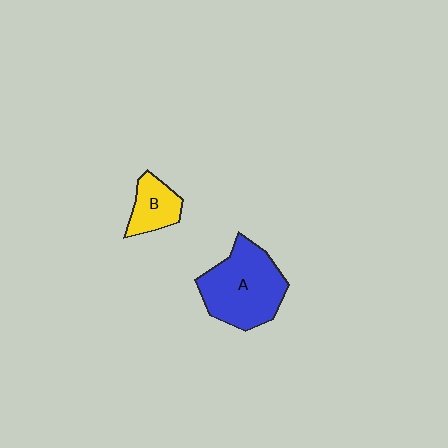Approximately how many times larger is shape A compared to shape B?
Approximately 2.3 times.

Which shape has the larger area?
Shape A (blue).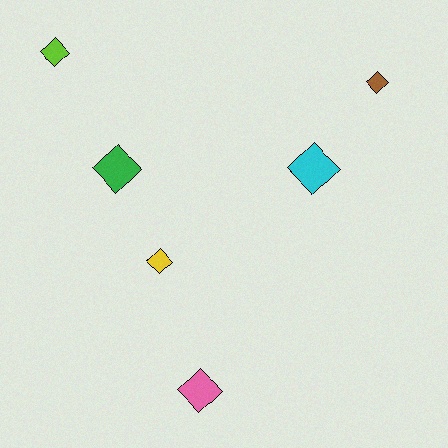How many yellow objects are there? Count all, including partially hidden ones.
There is 1 yellow object.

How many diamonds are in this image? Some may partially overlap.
There are 6 diamonds.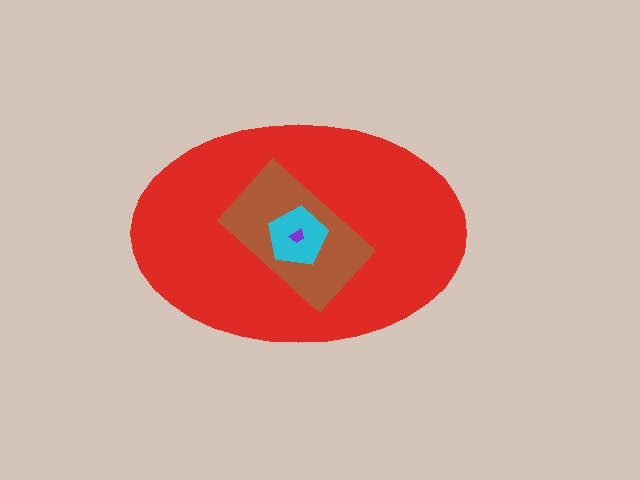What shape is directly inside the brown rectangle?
The cyan pentagon.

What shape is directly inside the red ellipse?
The brown rectangle.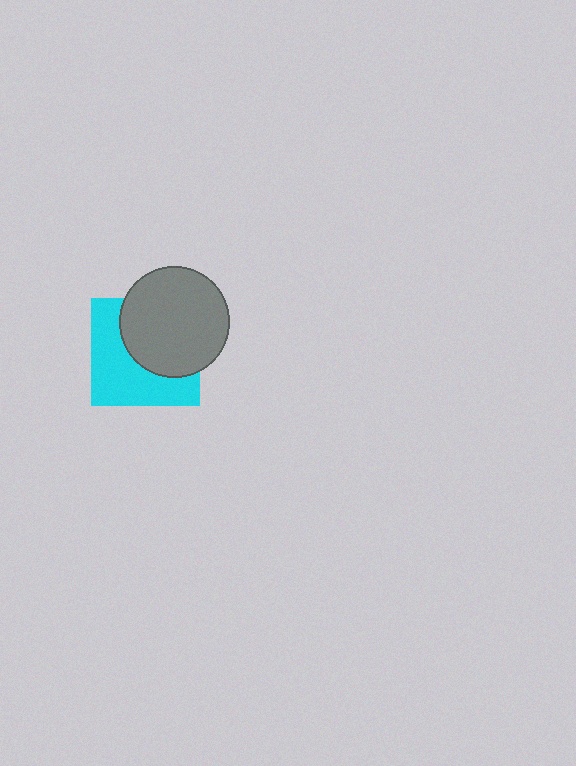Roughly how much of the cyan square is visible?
About half of it is visible (roughly 51%).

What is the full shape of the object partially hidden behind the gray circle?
The partially hidden object is a cyan square.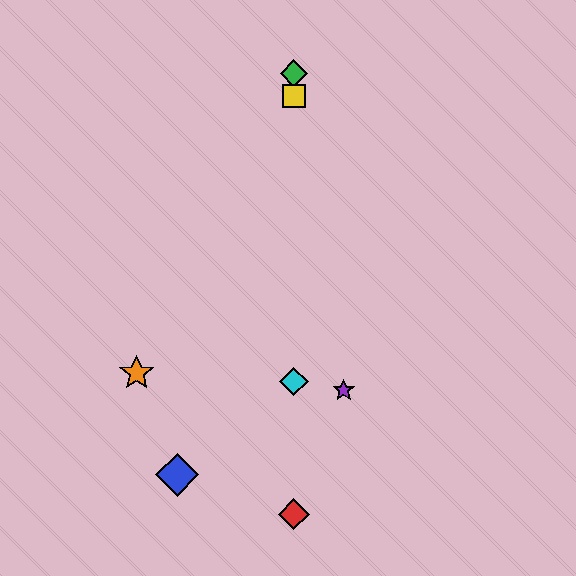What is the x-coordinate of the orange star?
The orange star is at x≈137.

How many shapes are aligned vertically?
4 shapes (the red diamond, the green diamond, the yellow square, the cyan diamond) are aligned vertically.